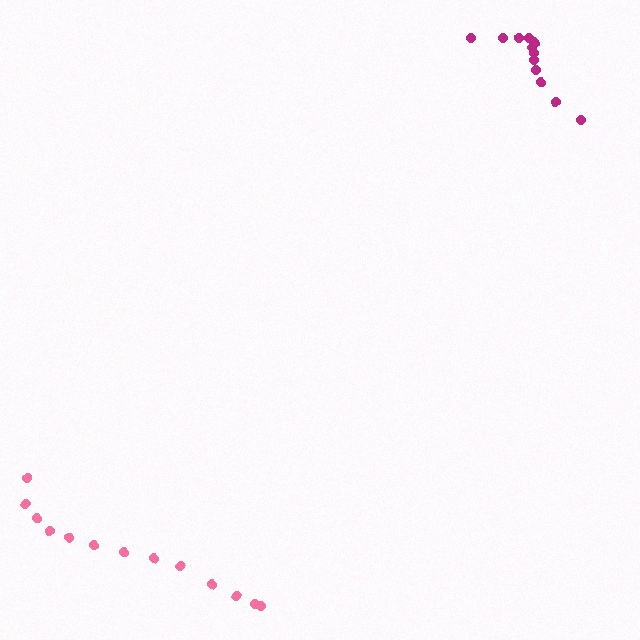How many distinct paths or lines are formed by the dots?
There are 2 distinct paths.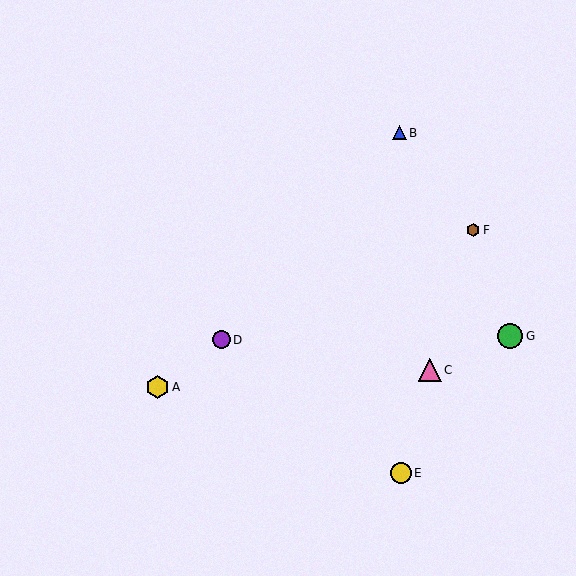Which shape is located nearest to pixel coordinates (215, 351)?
The purple circle (labeled D) at (222, 340) is nearest to that location.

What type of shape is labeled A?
Shape A is a yellow hexagon.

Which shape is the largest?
The green circle (labeled G) is the largest.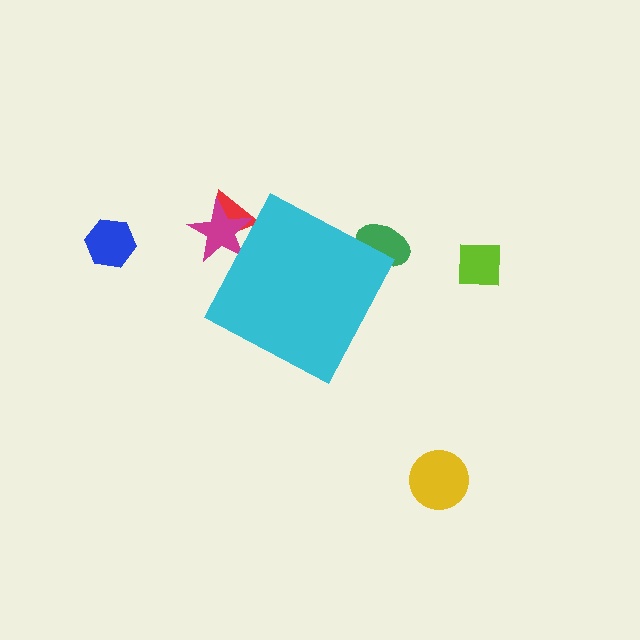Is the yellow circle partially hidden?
No, the yellow circle is fully visible.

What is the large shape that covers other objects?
A cyan diamond.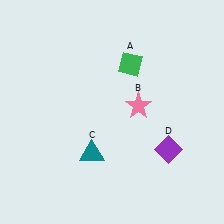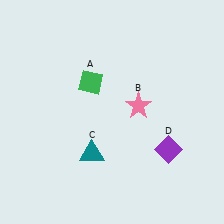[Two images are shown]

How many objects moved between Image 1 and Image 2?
1 object moved between the two images.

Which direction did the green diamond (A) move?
The green diamond (A) moved left.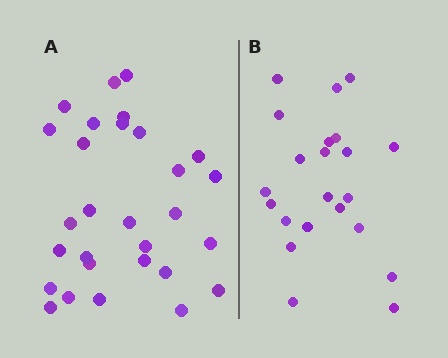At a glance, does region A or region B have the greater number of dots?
Region A (the left region) has more dots.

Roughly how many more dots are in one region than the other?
Region A has roughly 8 or so more dots than region B.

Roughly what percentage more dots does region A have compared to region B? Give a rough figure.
About 30% more.